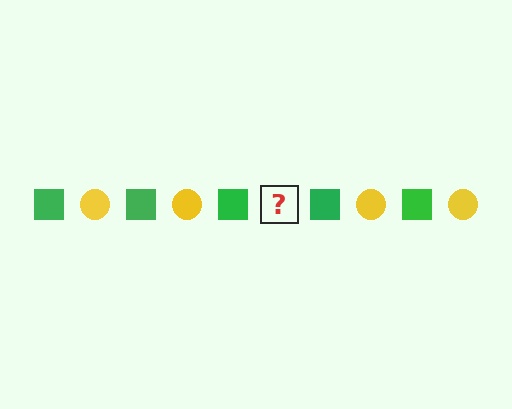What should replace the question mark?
The question mark should be replaced with a yellow circle.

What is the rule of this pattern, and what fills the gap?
The rule is that the pattern alternates between green square and yellow circle. The gap should be filled with a yellow circle.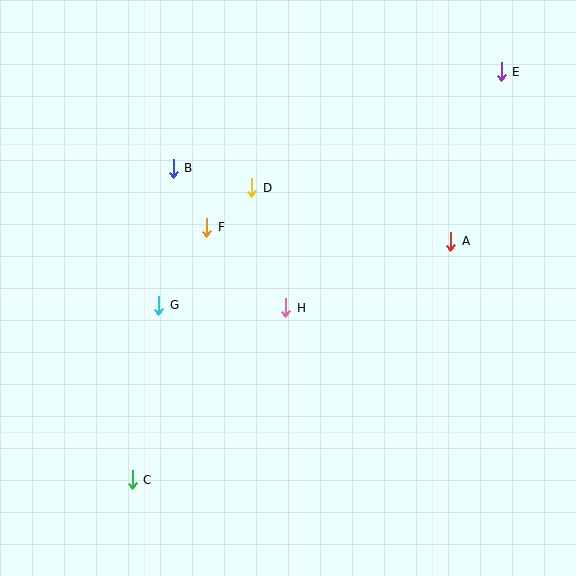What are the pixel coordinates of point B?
Point B is at (173, 168).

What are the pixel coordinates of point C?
Point C is at (132, 480).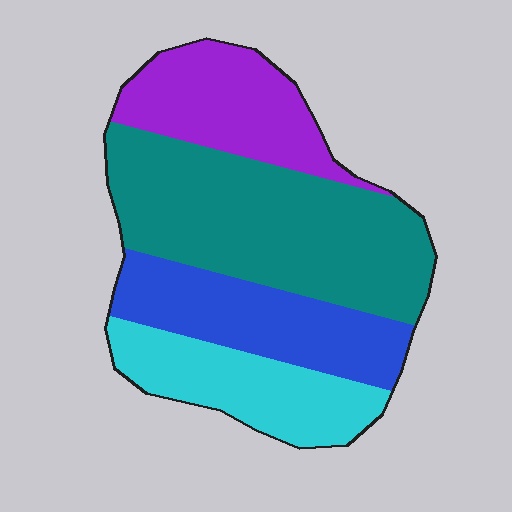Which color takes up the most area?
Teal, at roughly 40%.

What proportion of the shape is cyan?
Cyan covers roughly 20% of the shape.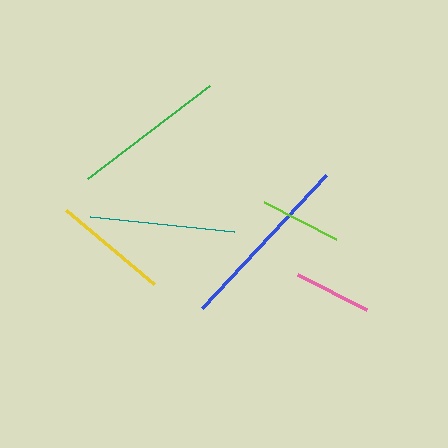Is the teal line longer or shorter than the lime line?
The teal line is longer than the lime line.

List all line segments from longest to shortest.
From longest to shortest: blue, green, teal, yellow, lime, pink.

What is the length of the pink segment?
The pink segment is approximately 78 pixels long.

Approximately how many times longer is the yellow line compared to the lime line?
The yellow line is approximately 1.4 times the length of the lime line.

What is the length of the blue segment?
The blue segment is approximately 181 pixels long.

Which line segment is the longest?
The blue line is the longest at approximately 181 pixels.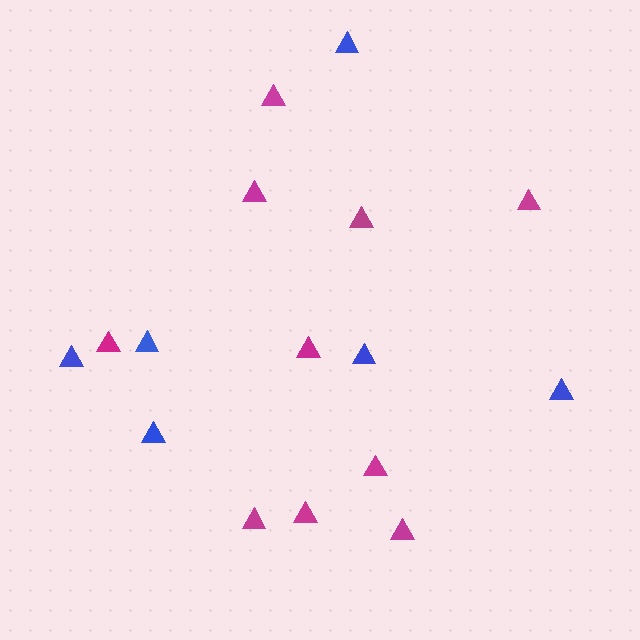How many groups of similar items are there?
There are 2 groups: one group of blue triangles (6) and one group of magenta triangles (10).